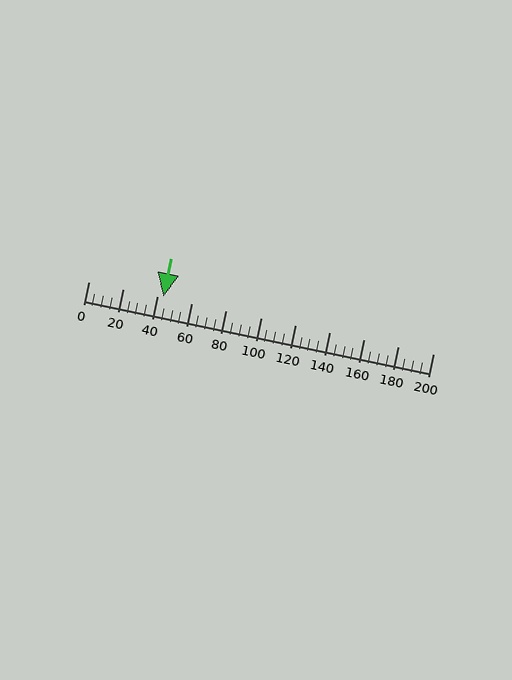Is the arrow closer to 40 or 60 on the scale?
The arrow is closer to 40.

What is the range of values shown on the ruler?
The ruler shows values from 0 to 200.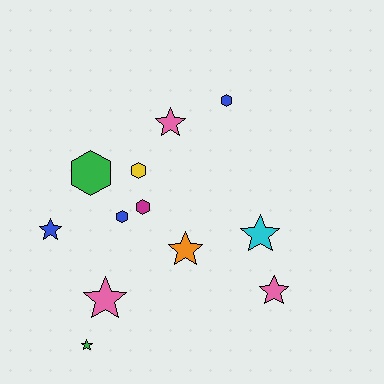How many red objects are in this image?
There are no red objects.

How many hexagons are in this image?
There are 5 hexagons.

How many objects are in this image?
There are 12 objects.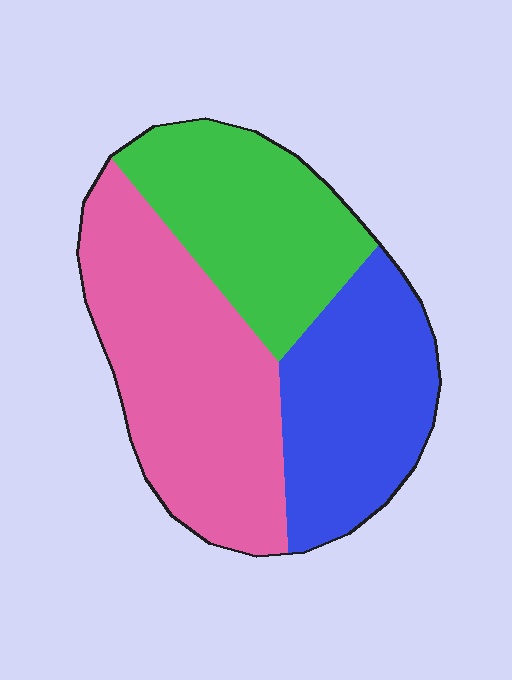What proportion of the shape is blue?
Blue covers around 30% of the shape.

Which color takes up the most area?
Pink, at roughly 40%.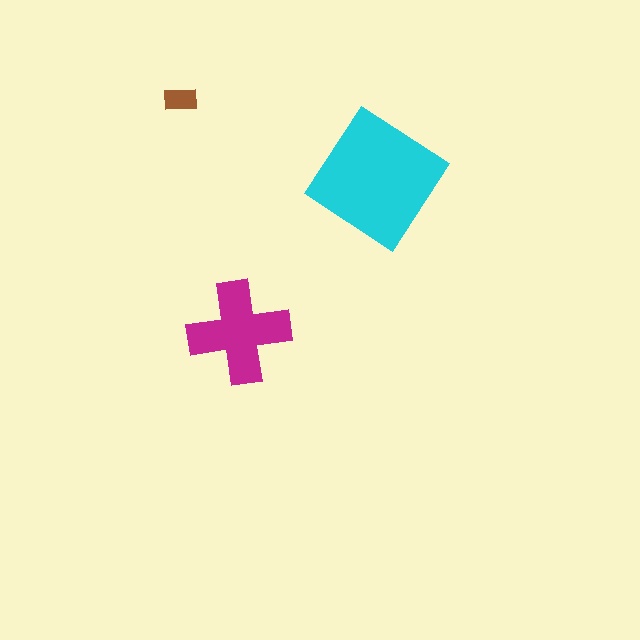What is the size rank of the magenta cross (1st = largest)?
2nd.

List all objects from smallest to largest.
The brown rectangle, the magenta cross, the cyan diamond.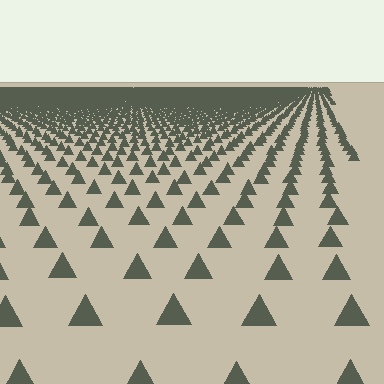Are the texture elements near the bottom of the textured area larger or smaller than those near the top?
Larger. Near the bottom, elements are closer to the viewer and appear at a bigger on-screen size.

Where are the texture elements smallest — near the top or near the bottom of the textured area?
Near the top.